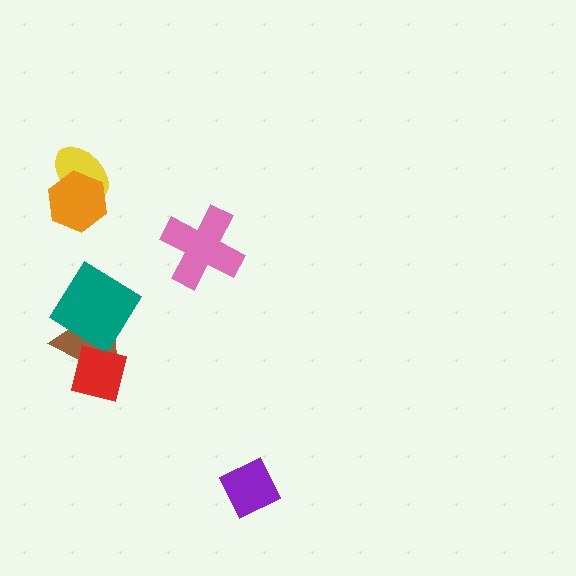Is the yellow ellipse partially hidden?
Yes, it is partially covered by another shape.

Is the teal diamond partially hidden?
Yes, it is partially covered by another shape.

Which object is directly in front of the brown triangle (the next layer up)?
The teal diamond is directly in front of the brown triangle.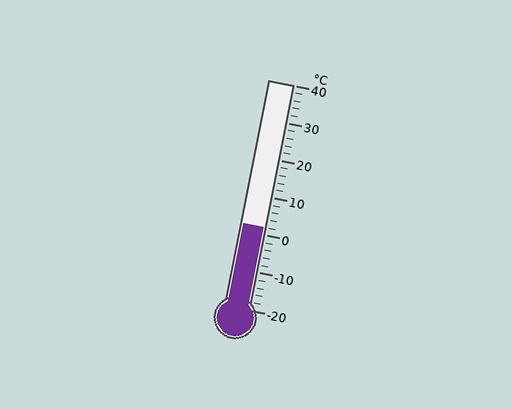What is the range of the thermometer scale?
The thermometer scale ranges from -20°C to 40°C.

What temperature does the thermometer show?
The thermometer shows approximately 2°C.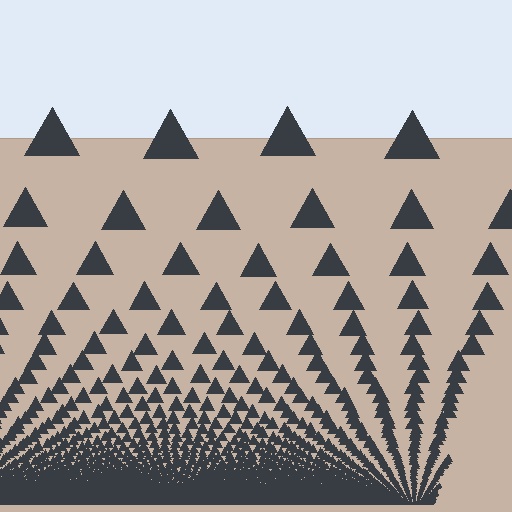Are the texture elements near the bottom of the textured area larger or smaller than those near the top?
Smaller. The gradient is inverted — elements near the bottom are smaller and denser.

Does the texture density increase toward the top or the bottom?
Density increases toward the bottom.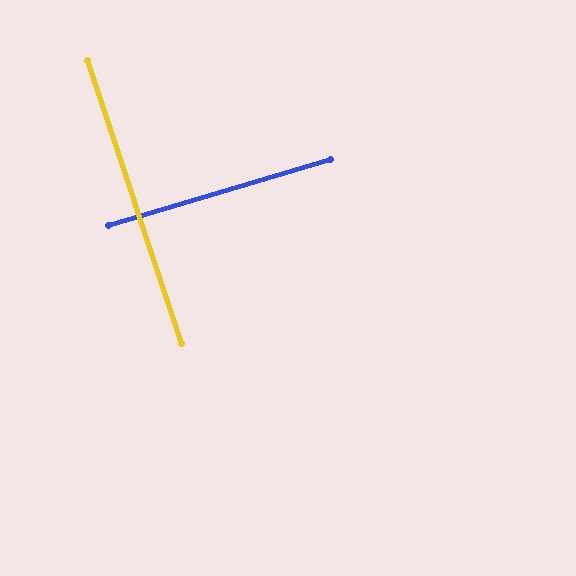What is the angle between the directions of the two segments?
Approximately 88 degrees.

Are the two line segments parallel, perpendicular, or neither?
Perpendicular — they meet at approximately 88°.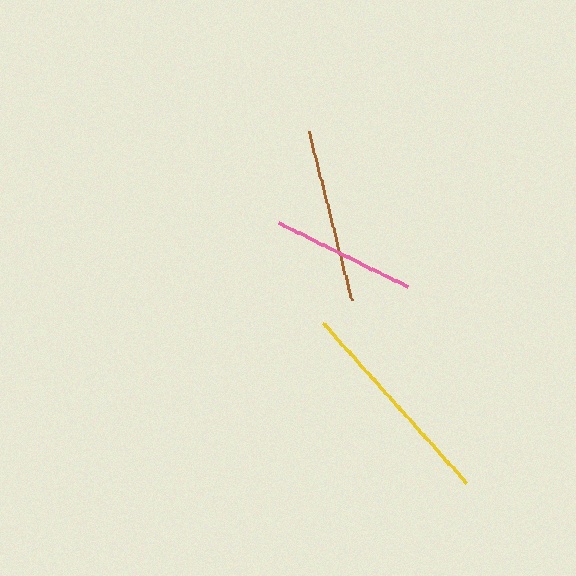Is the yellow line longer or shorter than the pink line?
The yellow line is longer than the pink line.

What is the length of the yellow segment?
The yellow segment is approximately 215 pixels long.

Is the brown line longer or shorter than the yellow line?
The yellow line is longer than the brown line.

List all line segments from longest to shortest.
From longest to shortest: yellow, brown, pink.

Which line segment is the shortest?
The pink line is the shortest at approximately 144 pixels.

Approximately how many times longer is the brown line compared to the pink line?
The brown line is approximately 1.2 times the length of the pink line.